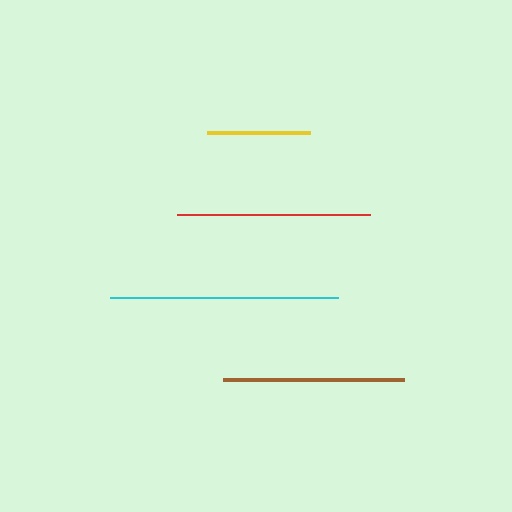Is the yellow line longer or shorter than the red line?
The red line is longer than the yellow line.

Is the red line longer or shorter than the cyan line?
The cyan line is longer than the red line.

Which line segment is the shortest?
The yellow line is the shortest at approximately 103 pixels.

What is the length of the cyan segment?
The cyan segment is approximately 229 pixels long.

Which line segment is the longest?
The cyan line is the longest at approximately 229 pixels.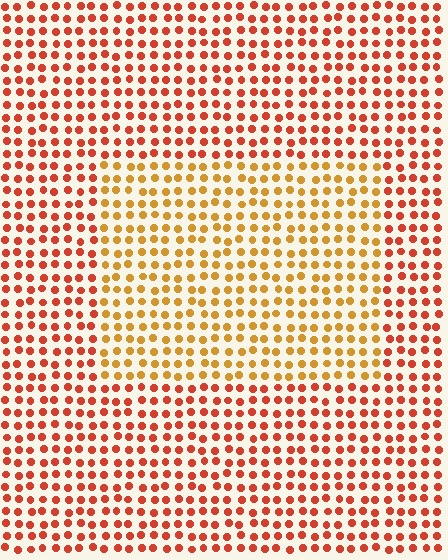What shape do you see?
I see a rectangle.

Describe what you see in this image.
The image is filled with small red elements in a uniform arrangement. A rectangle-shaped region is visible where the elements are tinted to a slightly different hue, forming a subtle color boundary.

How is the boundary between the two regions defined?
The boundary is defined purely by a slight shift in hue (about 33 degrees). Spacing, size, and orientation are identical on both sides.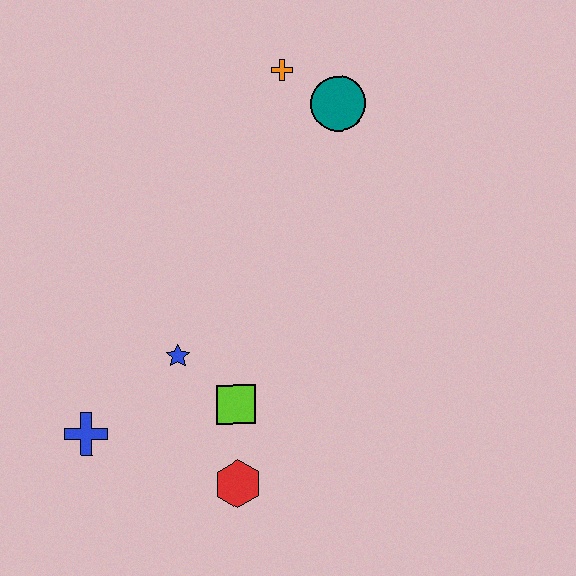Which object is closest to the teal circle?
The orange cross is closest to the teal circle.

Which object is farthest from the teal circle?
The blue cross is farthest from the teal circle.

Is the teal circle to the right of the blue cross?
Yes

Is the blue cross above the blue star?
No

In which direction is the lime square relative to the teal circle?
The lime square is below the teal circle.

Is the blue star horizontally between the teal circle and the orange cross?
No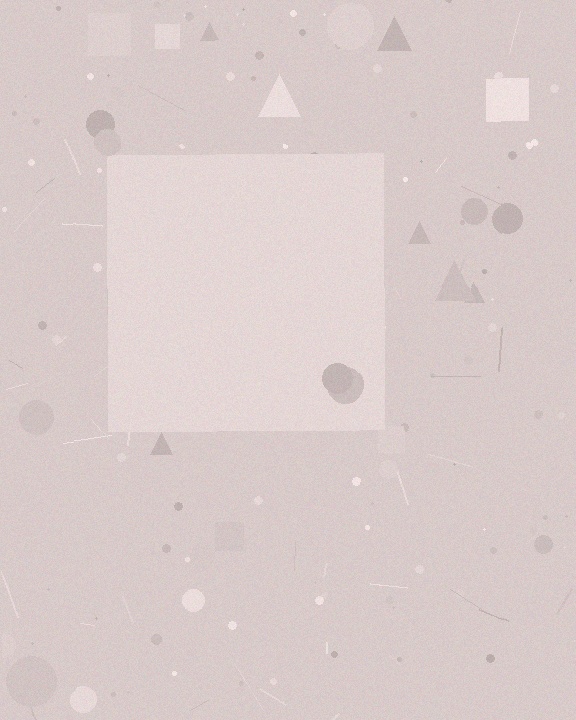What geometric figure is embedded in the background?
A square is embedded in the background.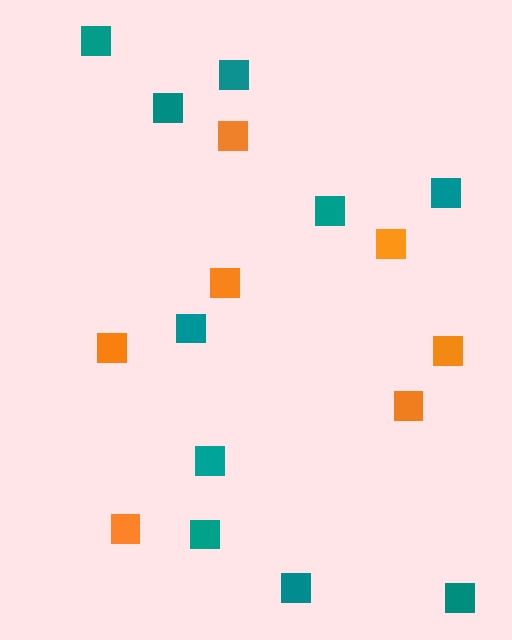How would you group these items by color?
There are 2 groups: one group of orange squares (7) and one group of teal squares (10).